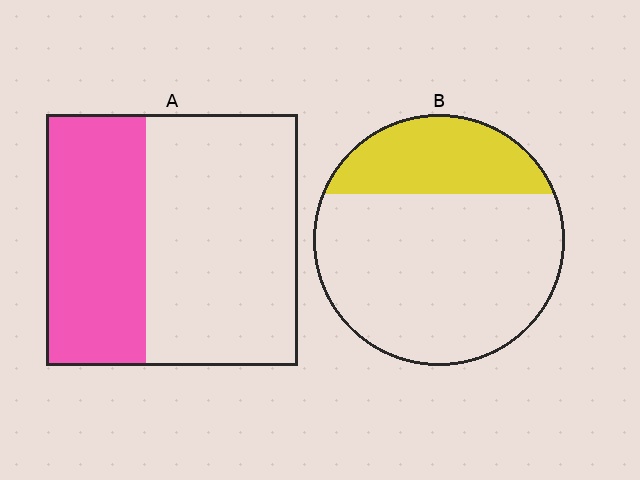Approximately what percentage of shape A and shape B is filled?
A is approximately 40% and B is approximately 25%.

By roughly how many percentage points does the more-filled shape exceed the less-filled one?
By roughly 10 percentage points (A over B).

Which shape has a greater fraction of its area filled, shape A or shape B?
Shape A.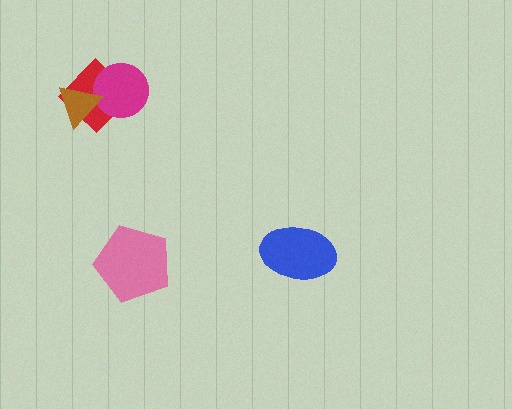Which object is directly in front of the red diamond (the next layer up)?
The magenta circle is directly in front of the red diamond.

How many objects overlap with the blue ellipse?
0 objects overlap with the blue ellipse.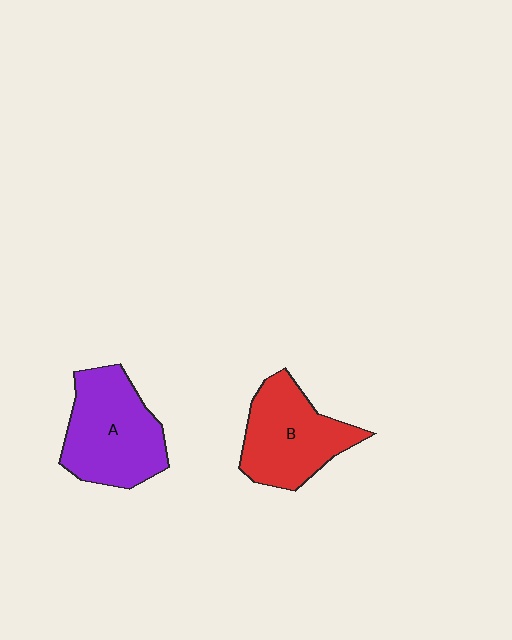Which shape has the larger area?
Shape A (purple).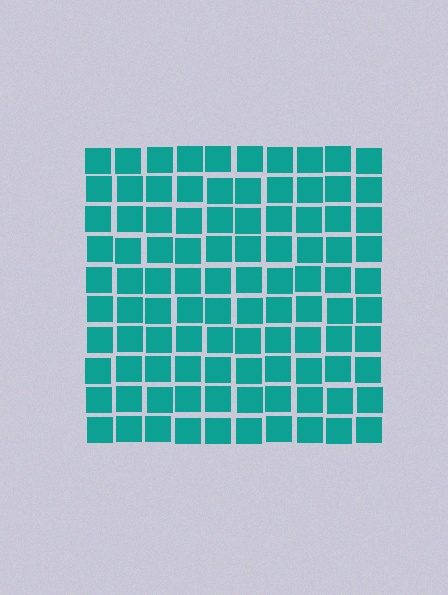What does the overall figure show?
The overall figure shows a square.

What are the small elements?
The small elements are squares.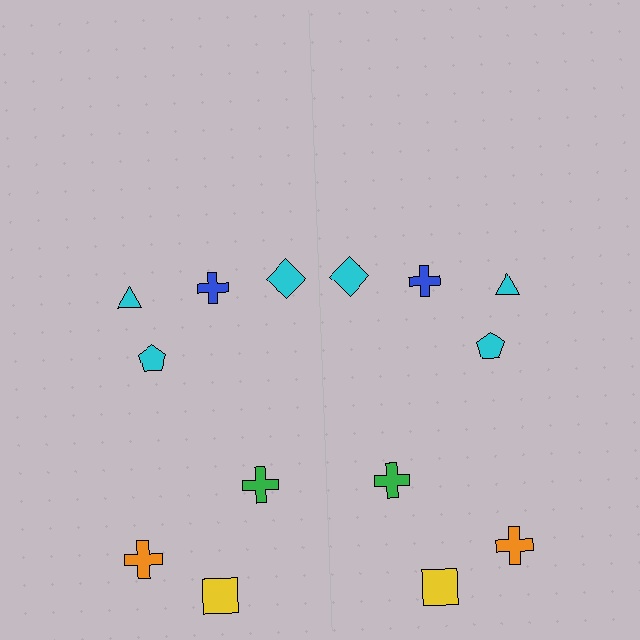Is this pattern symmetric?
Yes, this pattern has bilateral (reflection) symmetry.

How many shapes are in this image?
There are 14 shapes in this image.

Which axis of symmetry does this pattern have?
The pattern has a vertical axis of symmetry running through the center of the image.